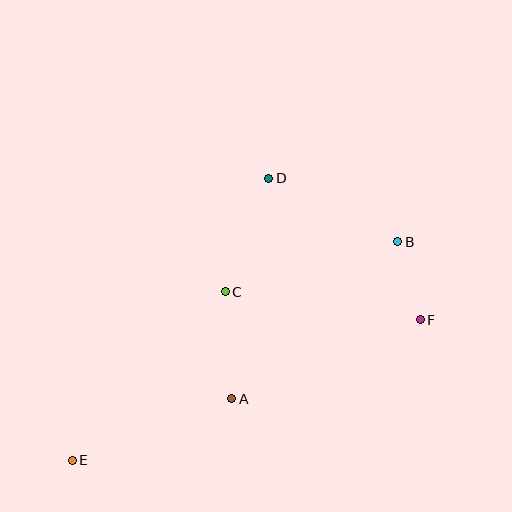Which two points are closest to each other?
Points B and F are closest to each other.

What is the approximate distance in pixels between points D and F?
The distance between D and F is approximately 207 pixels.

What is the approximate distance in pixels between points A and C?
The distance between A and C is approximately 107 pixels.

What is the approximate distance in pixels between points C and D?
The distance between C and D is approximately 121 pixels.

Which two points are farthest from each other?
Points B and E are farthest from each other.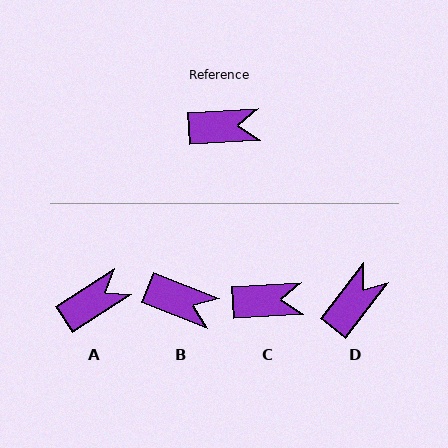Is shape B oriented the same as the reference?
No, it is off by about 25 degrees.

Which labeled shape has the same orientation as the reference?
C.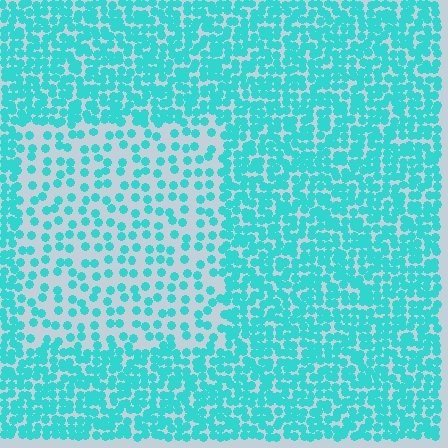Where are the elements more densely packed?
The elements are more densely packed outside the rectangle boundary.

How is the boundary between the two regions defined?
The boundary is defined by a change in element density (approximately 2.4x ratio). All elements are the same color, size, and shape.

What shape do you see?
I see a rectangle.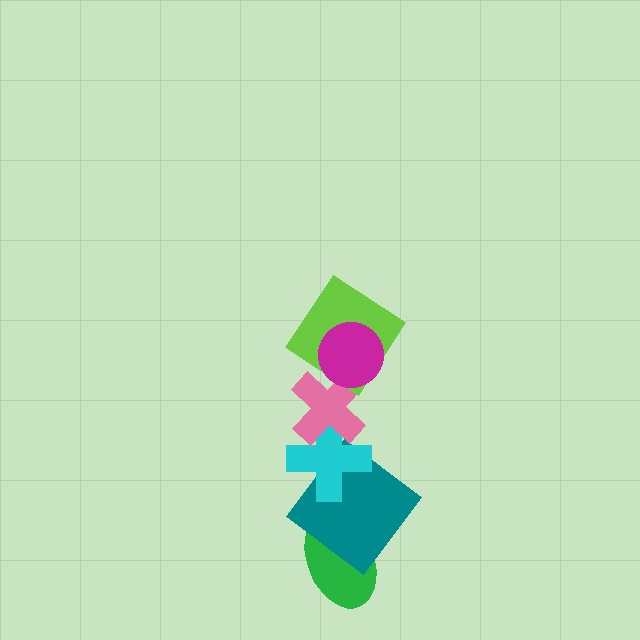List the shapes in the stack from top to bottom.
From top to bottom: the magenta circle, the lime diamond, the pink cross, the cyan cross, the teal diamond, the green ellipse.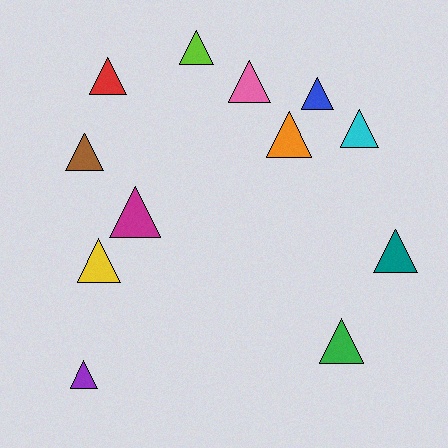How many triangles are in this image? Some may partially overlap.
There are 12 triangles.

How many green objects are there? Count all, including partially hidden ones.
There is 1 green object.